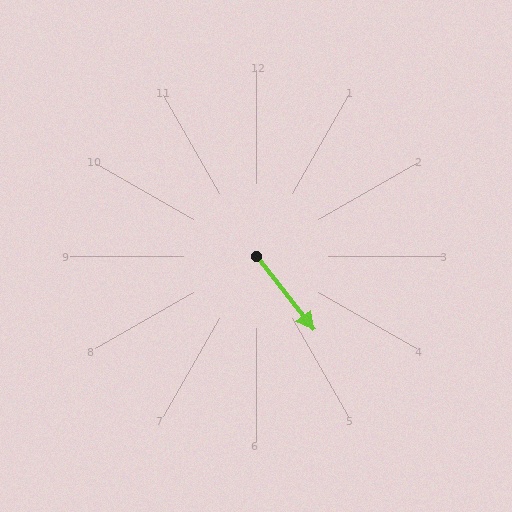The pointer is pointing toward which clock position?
Roughly 5 o'clock.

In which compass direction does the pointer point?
Southeast.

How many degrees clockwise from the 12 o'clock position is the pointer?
Approximately 142 degrees.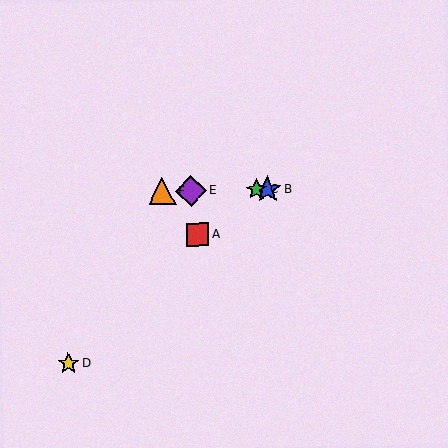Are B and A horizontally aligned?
No, B is at y≈189 and A is at y≈234.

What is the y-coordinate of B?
Object B is at y≈189.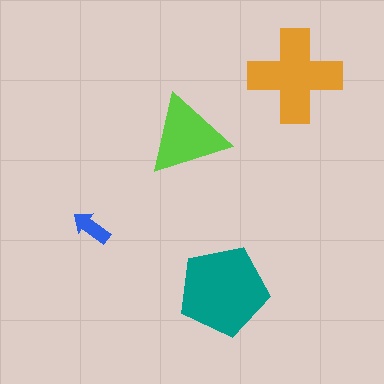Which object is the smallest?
The blue arrow.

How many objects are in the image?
There are 4 objects in the image.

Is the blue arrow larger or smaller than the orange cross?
Smaller.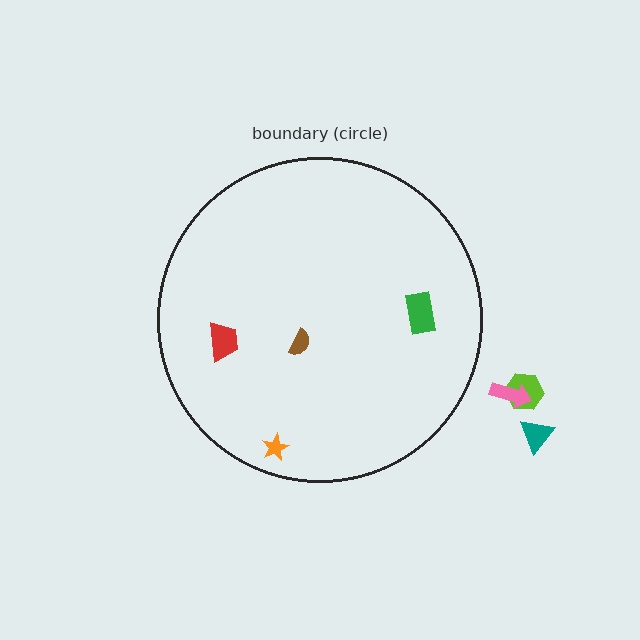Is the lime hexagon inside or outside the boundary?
Outside.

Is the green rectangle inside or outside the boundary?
Inside.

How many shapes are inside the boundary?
4 inside, 3 outside.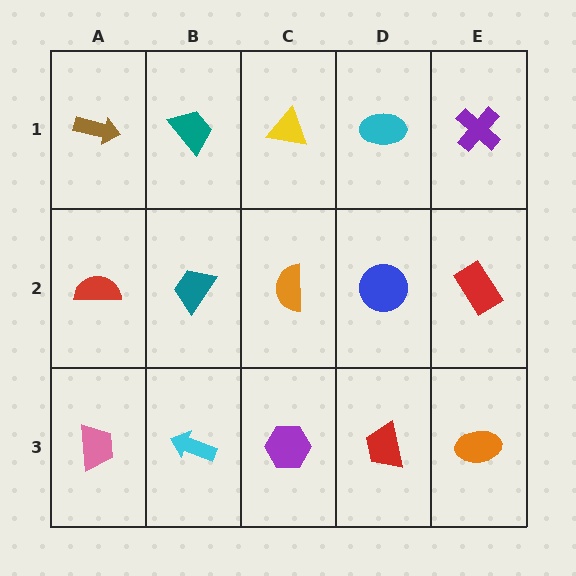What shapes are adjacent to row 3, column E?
A red rectangle (row 2, column E), a red trapezoid (row 3, column D).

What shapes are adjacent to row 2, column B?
A teal trapezoid (row 1, column B), a cyan arrow (row 3, column B), a red semicircle (row 2, column A), an orange semicircle (row 2, column C).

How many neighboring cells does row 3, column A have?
2.